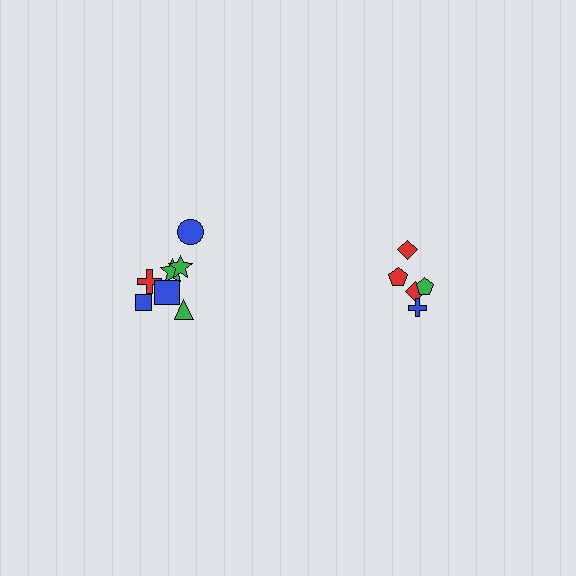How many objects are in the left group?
There are 7 objects.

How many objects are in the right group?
There are 5 objects.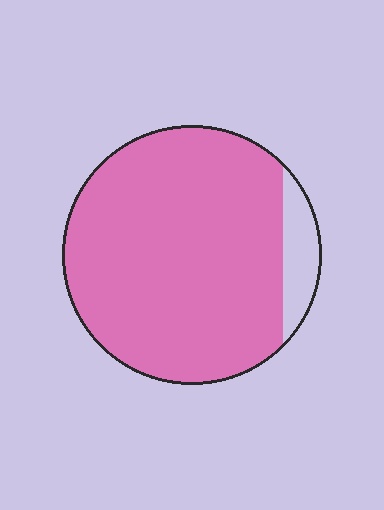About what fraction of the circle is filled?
About nine tenths (9/10).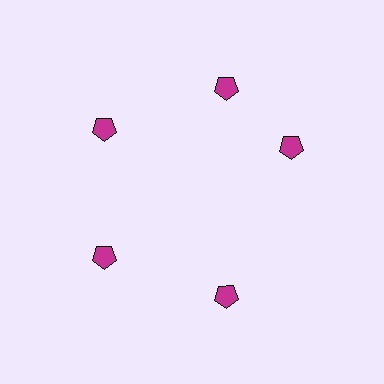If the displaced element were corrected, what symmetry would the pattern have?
It would have 5-fold rotational symmetry — the pattern would map onto itself every 72 degrees.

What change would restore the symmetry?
The symmetry would be restored by rotating it back into even spacing with its neighbors so that all 5 pentagons sit at equal angles and equal distance from the center.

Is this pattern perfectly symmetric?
No. The 5 magenta pentagons are arranged in a ring, but one element near the 3 o'clock position is rotated out of alignment along the ring, breaking the 5-fold rotational symmetry.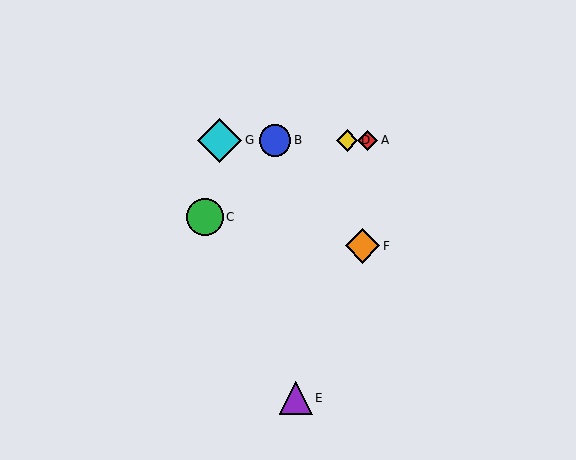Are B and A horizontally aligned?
Yes, both are at y≈140.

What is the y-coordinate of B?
Object B is at y≈140.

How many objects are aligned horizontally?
4 objects (A, B, D, G) are aligned horizontally.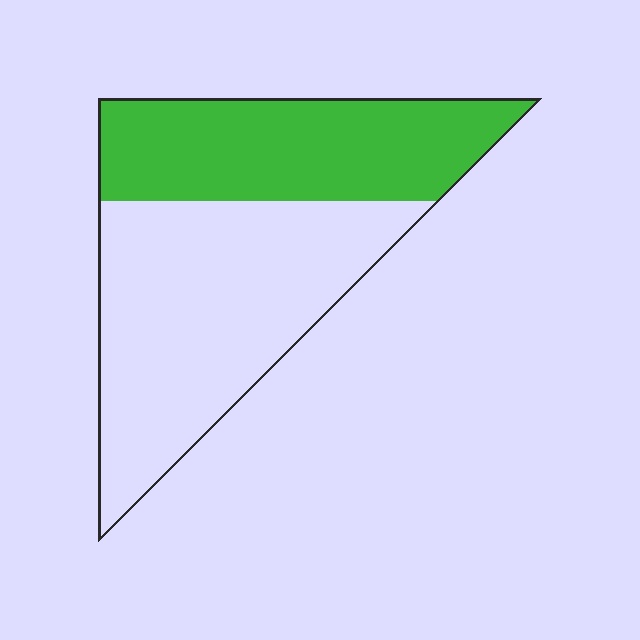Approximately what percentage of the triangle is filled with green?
Approximately 40%.